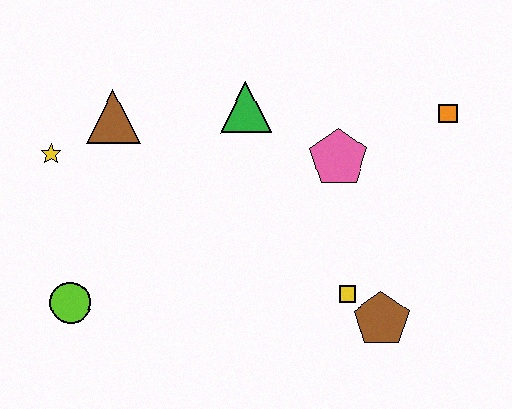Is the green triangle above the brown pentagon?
Yes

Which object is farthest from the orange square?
The lime circle is farthest from the orange square.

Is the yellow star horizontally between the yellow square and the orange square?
No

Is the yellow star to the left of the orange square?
Yes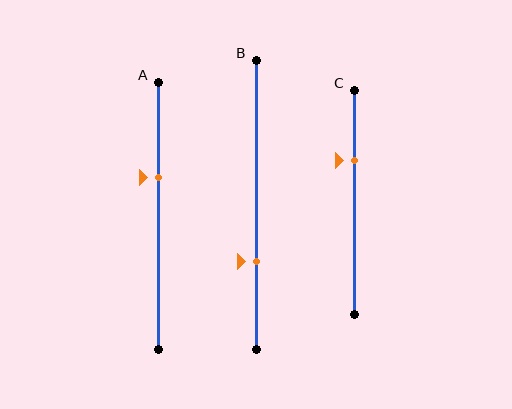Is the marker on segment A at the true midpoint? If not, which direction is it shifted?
No, the marker on segment A is shifted upward by about 14% of the segment length.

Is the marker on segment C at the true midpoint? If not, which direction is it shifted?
No, the marker on segment C is shifted upward by about 19% of the segment length.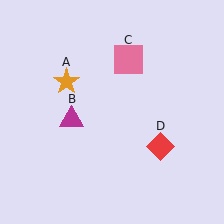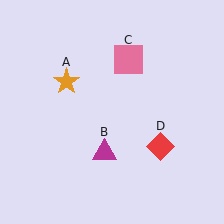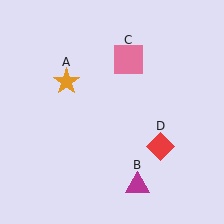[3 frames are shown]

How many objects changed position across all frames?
1 object changed position: magenta triangle (object B).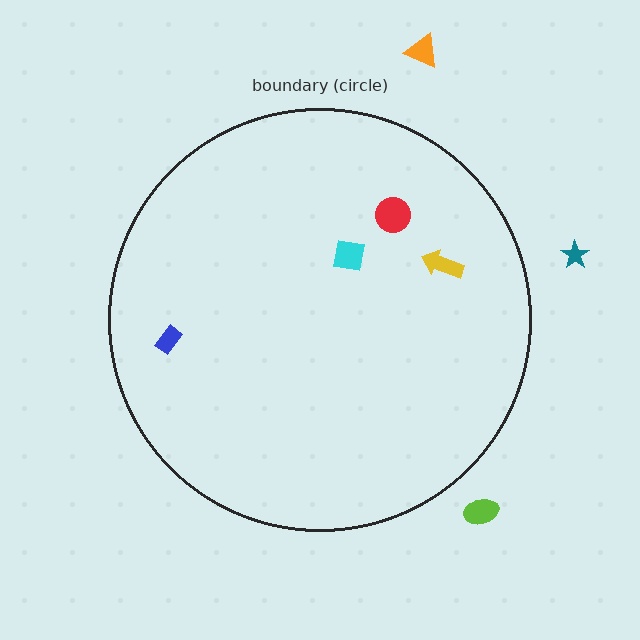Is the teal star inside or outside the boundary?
Outside.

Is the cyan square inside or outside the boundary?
Inside.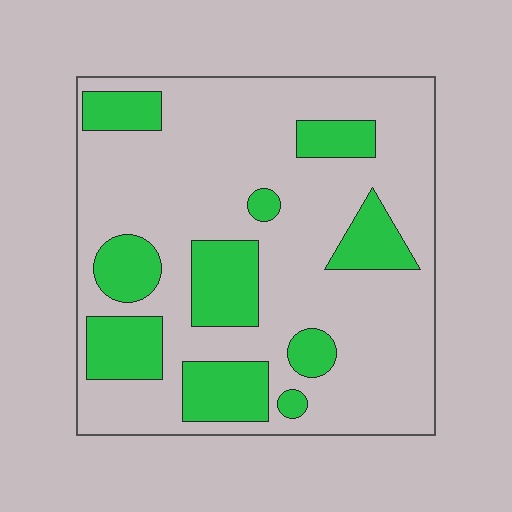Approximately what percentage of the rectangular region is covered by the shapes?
Approximately 25%.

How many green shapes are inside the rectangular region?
10.